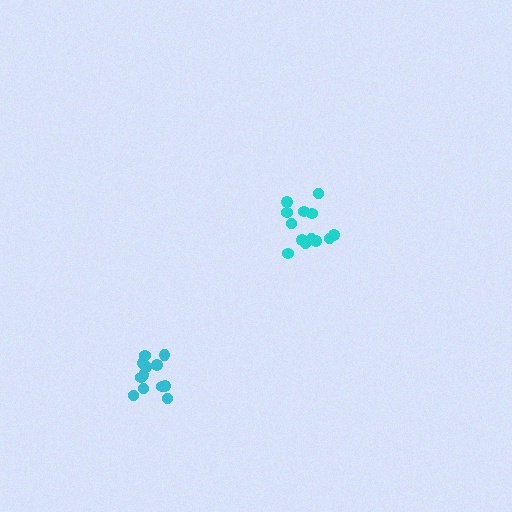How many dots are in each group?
Group 1: 13 dots, Group 2: 12 dots (25 total).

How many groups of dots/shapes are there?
There are 2 groups.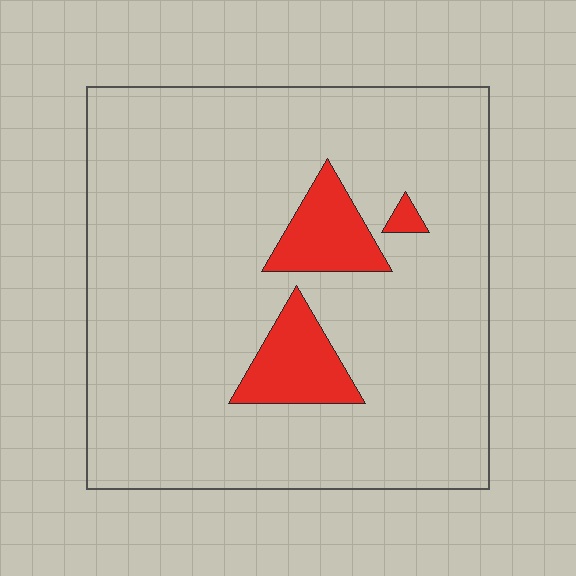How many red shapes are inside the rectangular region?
3.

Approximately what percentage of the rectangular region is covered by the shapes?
Approximately 10%.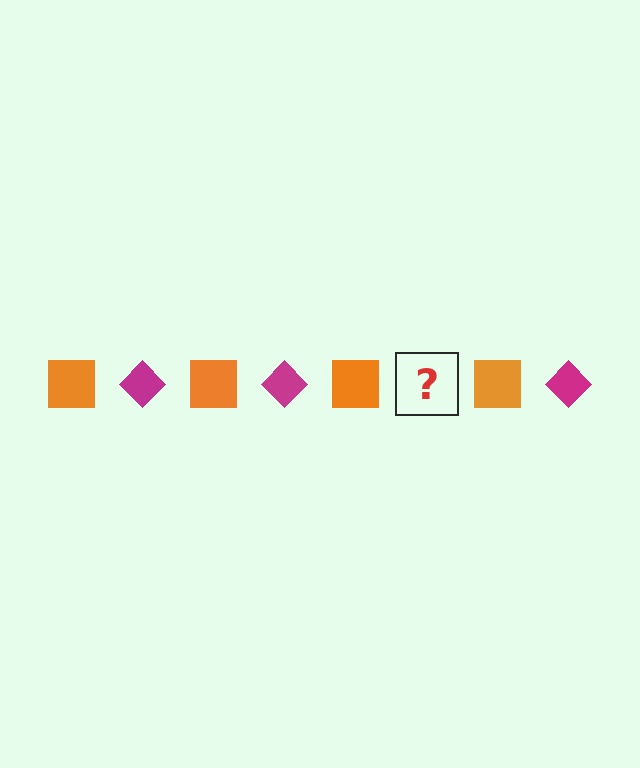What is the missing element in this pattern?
The missing element is a magenta diamond.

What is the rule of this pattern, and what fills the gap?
The rule is that the pattern alternates between orange square and magenta diamond. The gap should be filled with a magenta diamond.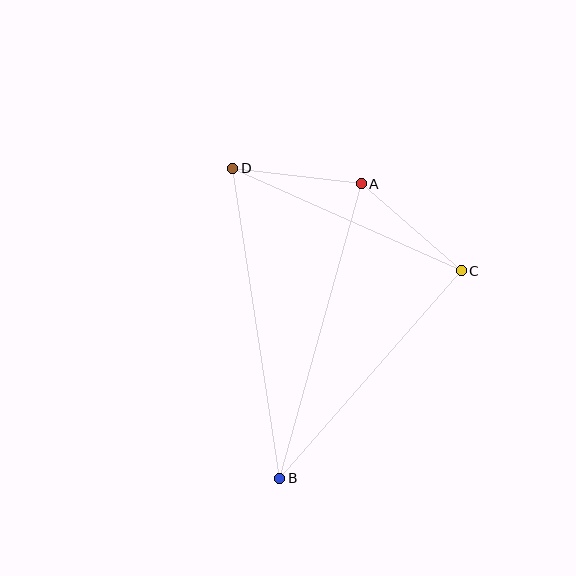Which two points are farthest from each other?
Points B and D are farthest from each other.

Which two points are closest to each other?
Points A and D are closest to each other.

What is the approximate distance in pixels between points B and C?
The distance between B and C is approximately 276 pixels.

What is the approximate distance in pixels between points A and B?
The distance between A and B is approximately 305 pixels.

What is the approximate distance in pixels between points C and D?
The distance between C and D is approximately 250 pixels.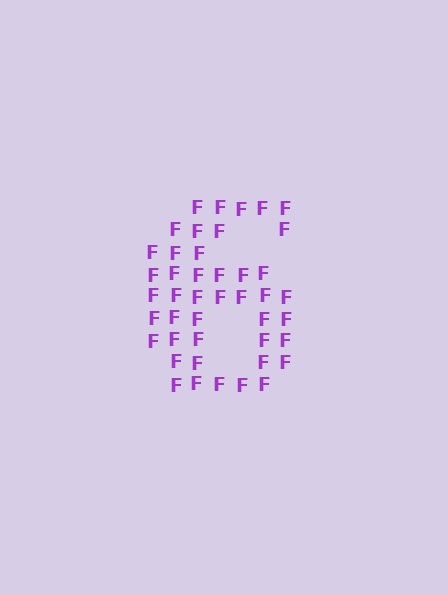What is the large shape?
The large shape is the digit 6.